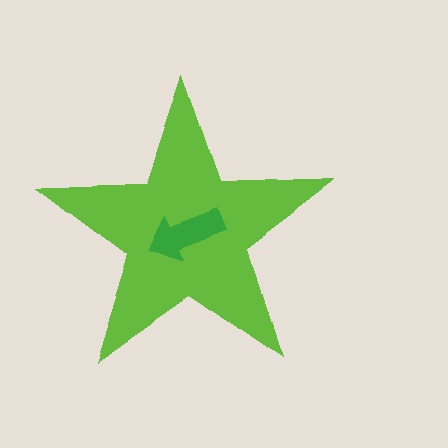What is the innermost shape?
The green arrow.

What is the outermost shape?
The lime star.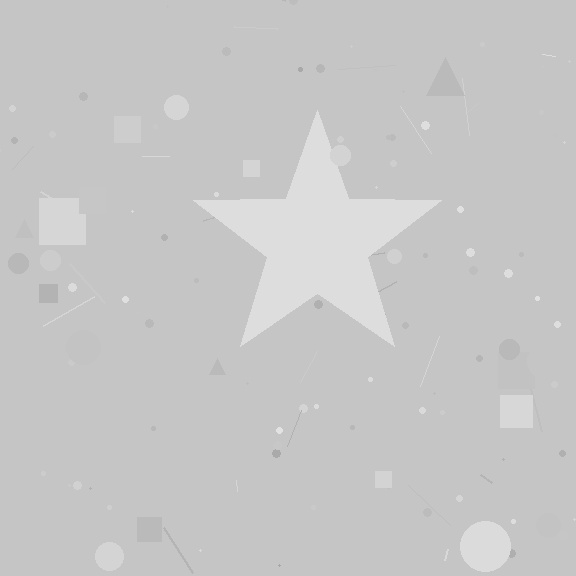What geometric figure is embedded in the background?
A star is embedded in the background.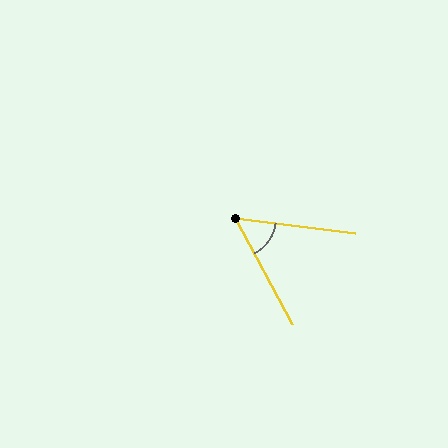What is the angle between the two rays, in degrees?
Approximately 54 degrees.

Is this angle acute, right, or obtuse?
It is acute.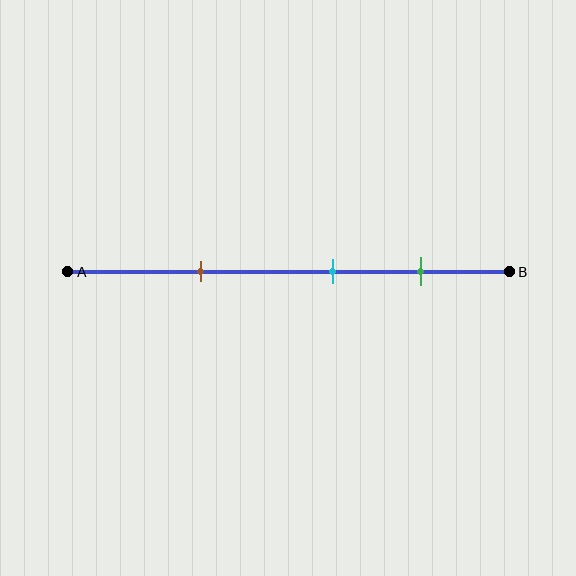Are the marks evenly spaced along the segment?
Yes, the marks are approximately evenly spaced.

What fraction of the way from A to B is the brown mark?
The brown mark is approximately 30% (0.3) of the way from A to B.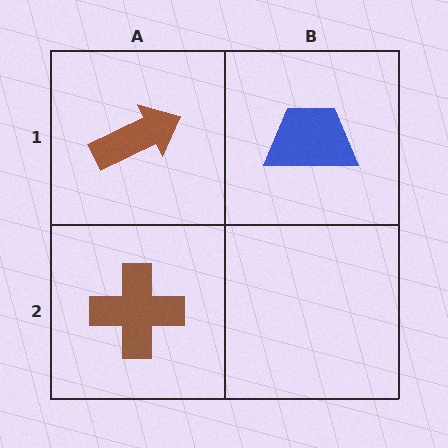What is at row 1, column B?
A blue trapezoid.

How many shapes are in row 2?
1 shape.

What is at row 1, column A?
A brown arrow.